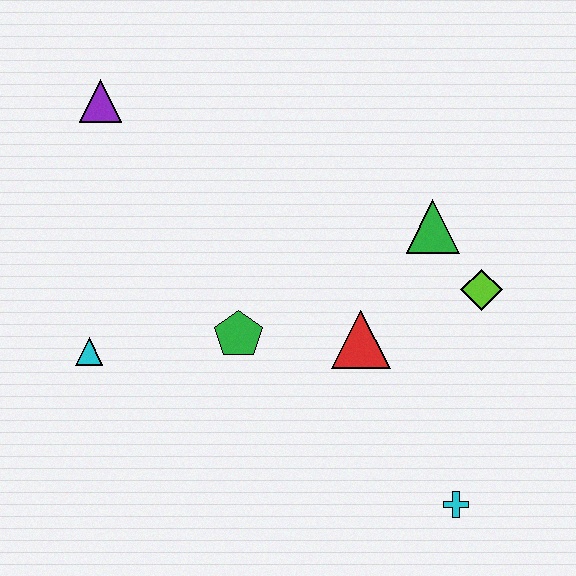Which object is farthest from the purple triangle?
The cyan cross is farthest from the purple triangle.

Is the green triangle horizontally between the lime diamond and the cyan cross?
No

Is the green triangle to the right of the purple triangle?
Yes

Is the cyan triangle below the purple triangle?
Yes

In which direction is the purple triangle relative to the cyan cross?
The purple triangle is above the cyan cross.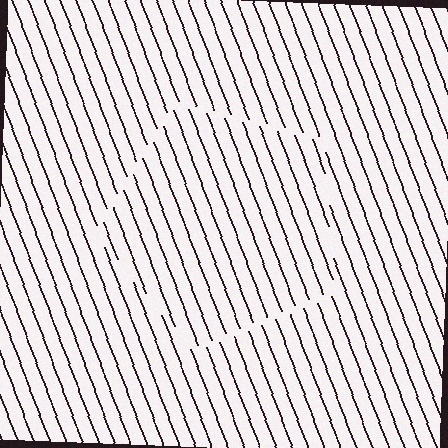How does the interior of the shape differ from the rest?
The interior of the shape contains the same grating, shifted by half a period — the contour is defined by the phase discontinuity where line-ends from the inner and outer gratings abut.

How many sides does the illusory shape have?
5 sides — the line-ends trace a pentagon.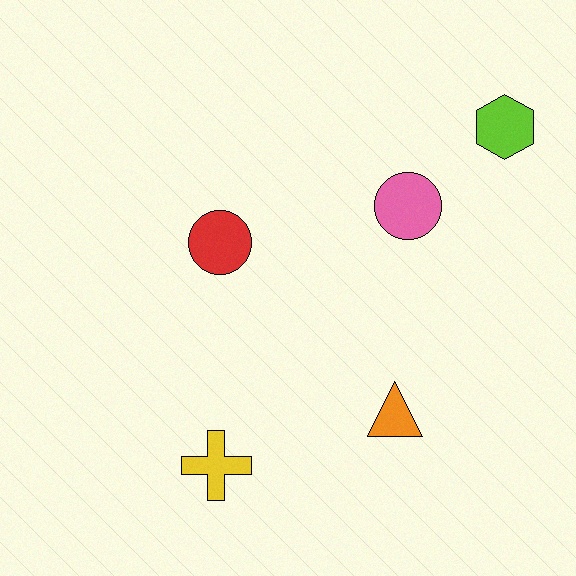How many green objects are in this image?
There are no green objects.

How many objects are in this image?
There are 5 objects.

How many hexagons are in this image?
There is 1 hexagon.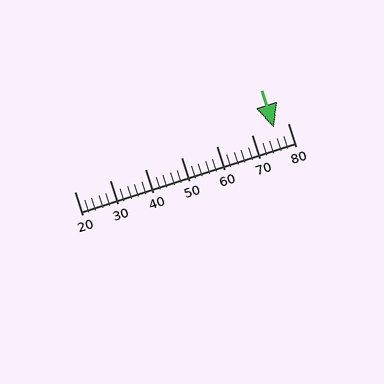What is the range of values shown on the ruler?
The ruler shows values from 20 to 80.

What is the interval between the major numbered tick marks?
The major tick marks are spaced 10 units apart.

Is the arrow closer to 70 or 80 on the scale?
The arrow is closer to 80.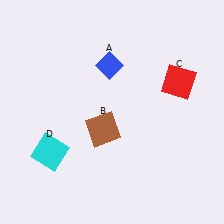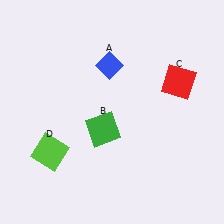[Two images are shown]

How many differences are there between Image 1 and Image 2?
There are 2 differences between the two images.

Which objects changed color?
B changed from brown to green. D changed from cyan to lime.